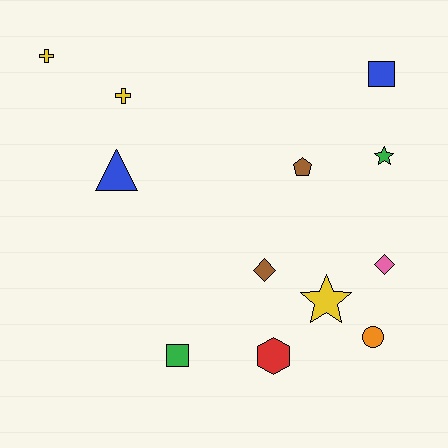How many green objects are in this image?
There are 2 green objects.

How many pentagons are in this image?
There is 1 pentagon.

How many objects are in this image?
There are 12 objects.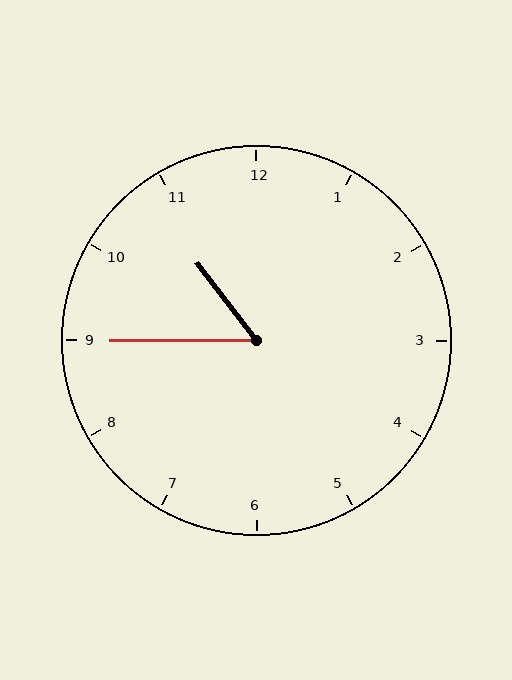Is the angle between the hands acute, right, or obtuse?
It is acute.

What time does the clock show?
10:45.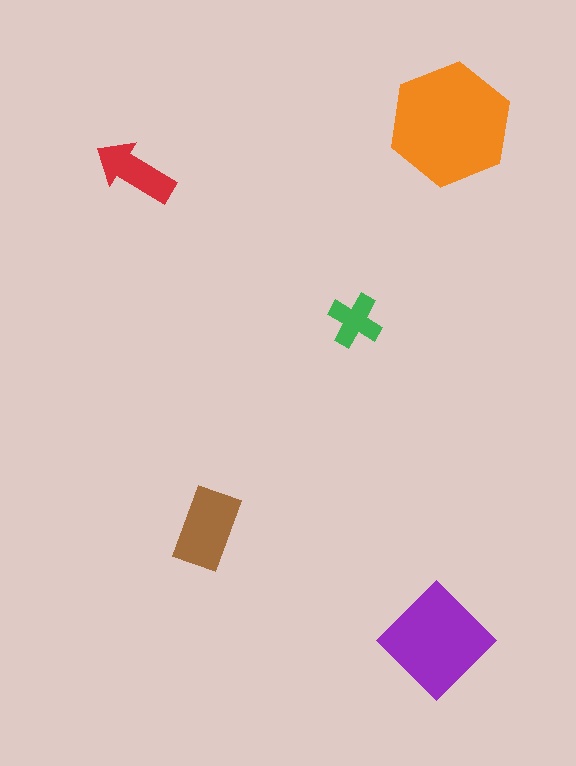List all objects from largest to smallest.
The orange hexagon, the purple diamond, the brown rectangle, the red arrow, the green cross.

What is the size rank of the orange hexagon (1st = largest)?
1st.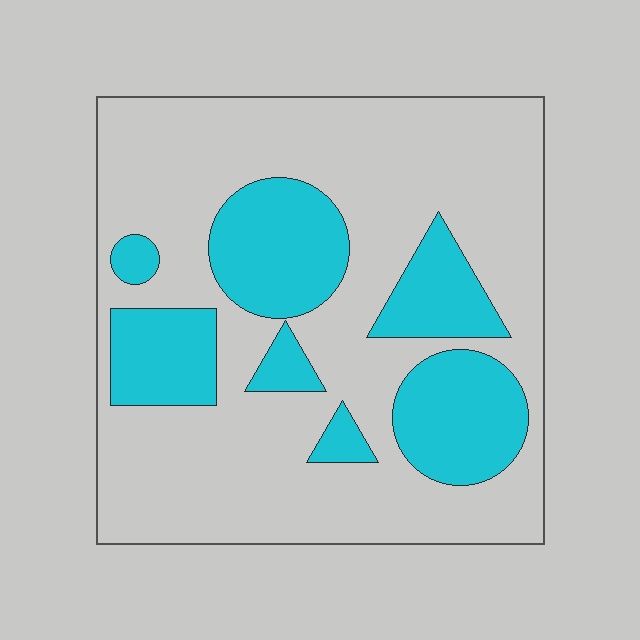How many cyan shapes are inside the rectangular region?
7.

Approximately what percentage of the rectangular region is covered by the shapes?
Approximately 30%.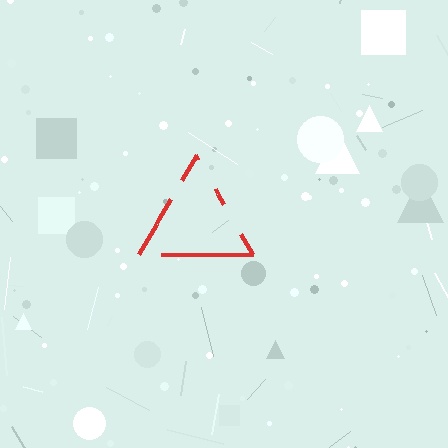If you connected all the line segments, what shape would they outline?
They would outline a triangle.